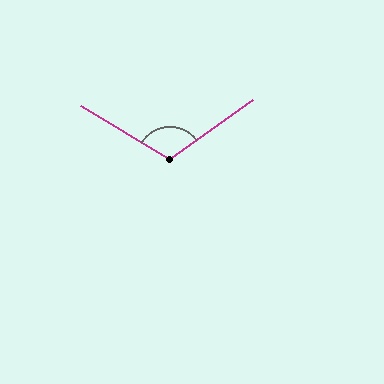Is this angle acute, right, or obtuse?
It is obtuse.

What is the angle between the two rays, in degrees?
Approximately 114 degrees.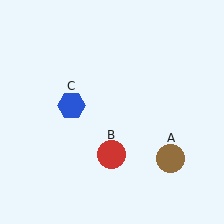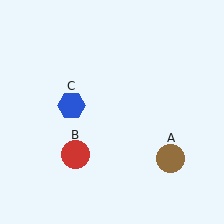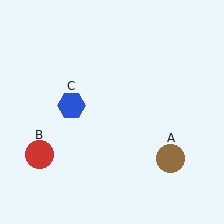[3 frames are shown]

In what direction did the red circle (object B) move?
The red circle (object B) moved left.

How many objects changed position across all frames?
1 object changed position: red circle (object B).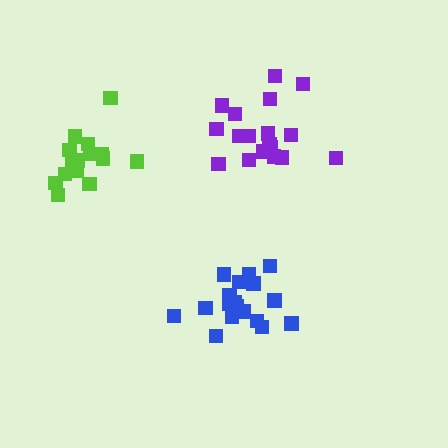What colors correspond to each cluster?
The clusters are colored: lime, purple, blue.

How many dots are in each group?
Group 1: 16 dots, Group 2: 18 dots, Group 3: 18 dots (52 total).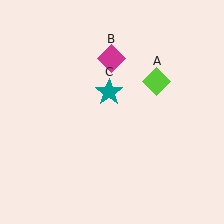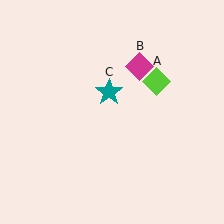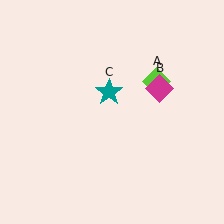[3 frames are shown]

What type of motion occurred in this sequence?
The magenta diamond (object B) rotated clockwise around the center of the scene.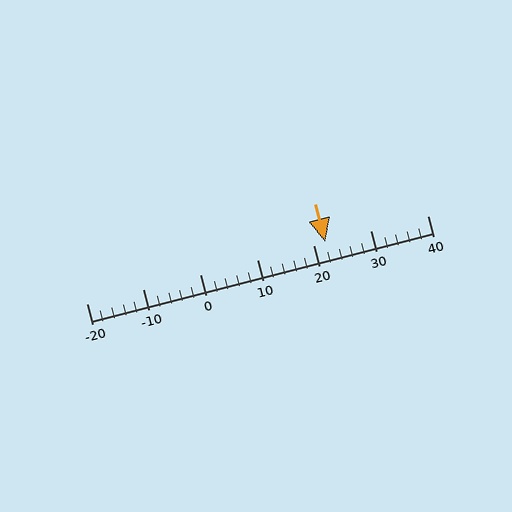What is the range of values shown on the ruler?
The ruler shows values from -20 to 40.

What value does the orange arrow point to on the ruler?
The orange arrow points to approximately 22.